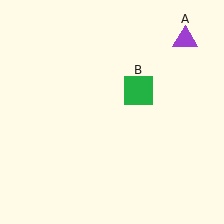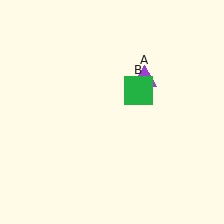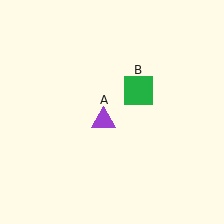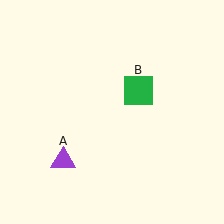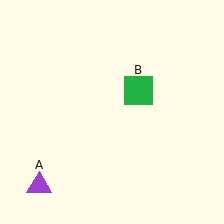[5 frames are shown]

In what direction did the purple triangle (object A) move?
The purple triangle (object A) moved down and to the left.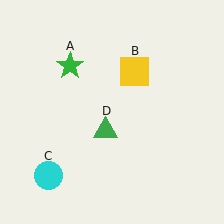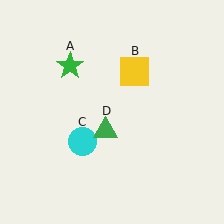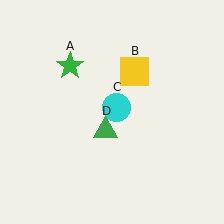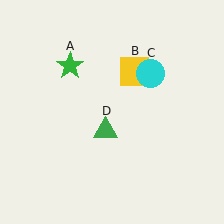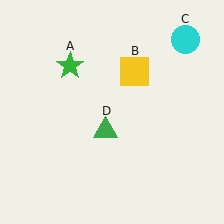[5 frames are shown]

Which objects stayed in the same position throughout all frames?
Green star (object A) and yellow square (object B) and green triangle (object D) remained stationary.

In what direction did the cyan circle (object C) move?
The cyan circle (object C) moved up and to the right.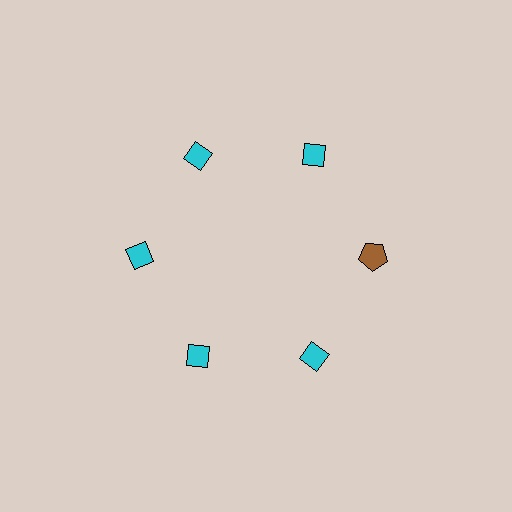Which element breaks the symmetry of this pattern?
The brown pentagon at roughly the 3 o'clock position breaks the symmetry. All other shapes are cyan diamonds.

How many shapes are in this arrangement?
There are 6 shapes arranged in a ring pattern.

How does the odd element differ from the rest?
It differs in both color (brown instead of cyan) and shape (pentagon instead of diamond).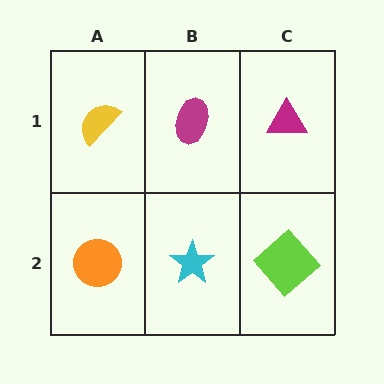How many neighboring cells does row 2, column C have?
2.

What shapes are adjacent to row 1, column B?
A cyan star (row 2, column B), a yellow semicircle (row 1, column A), a magenta triangle (row 1, column C).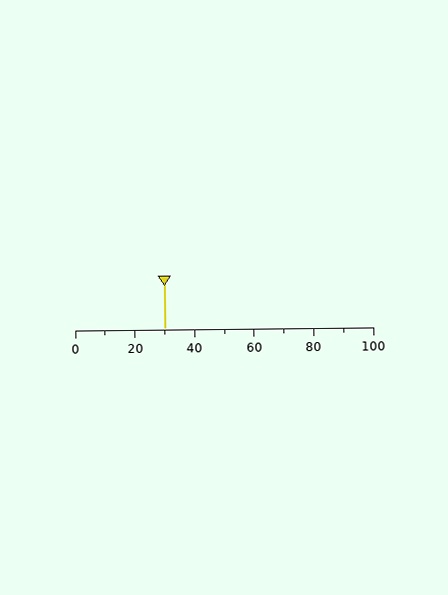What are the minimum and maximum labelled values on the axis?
The axis runs from 0 to 100.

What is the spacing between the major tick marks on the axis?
The major ticks are spaced 20 apart.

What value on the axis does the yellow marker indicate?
The marker indicates approximately 30.